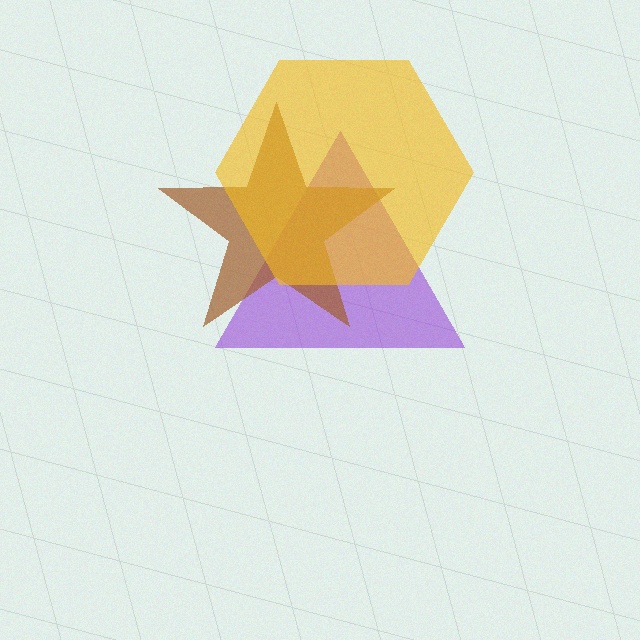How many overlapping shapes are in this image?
There are 3 overlapping shapes in the image.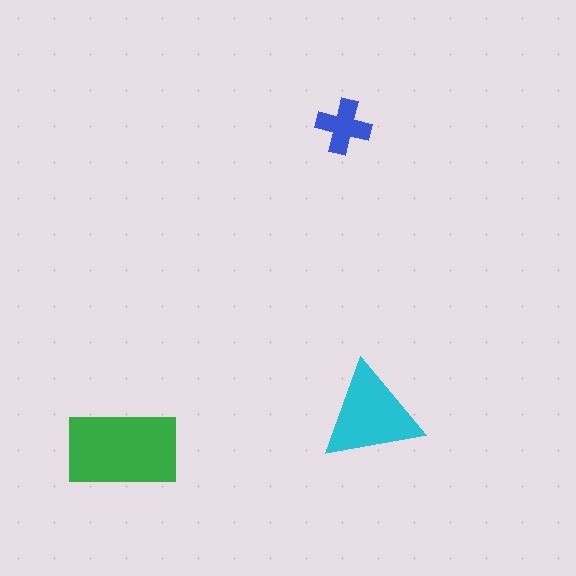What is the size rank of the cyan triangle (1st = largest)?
2nd.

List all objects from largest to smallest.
The green rectangle, the cyan triangle, the blue cross.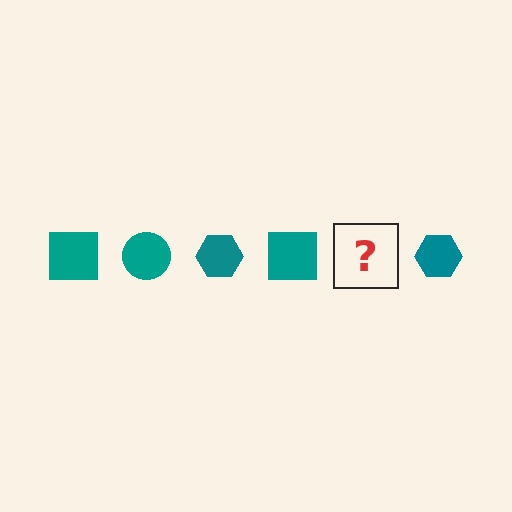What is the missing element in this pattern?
The missing element is a teal circle.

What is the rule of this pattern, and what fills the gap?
The rule is that the pattern cycles through square, circle, hexagon shapes in teal. The gap should be filled with a teal circle.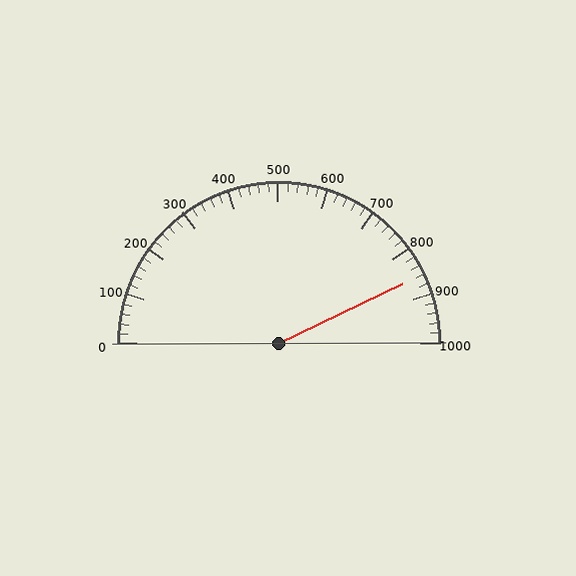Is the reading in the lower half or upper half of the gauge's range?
The reading is in the upper half of the range (0 to 1000).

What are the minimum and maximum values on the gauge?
The gauge ranges from 0 to 1000.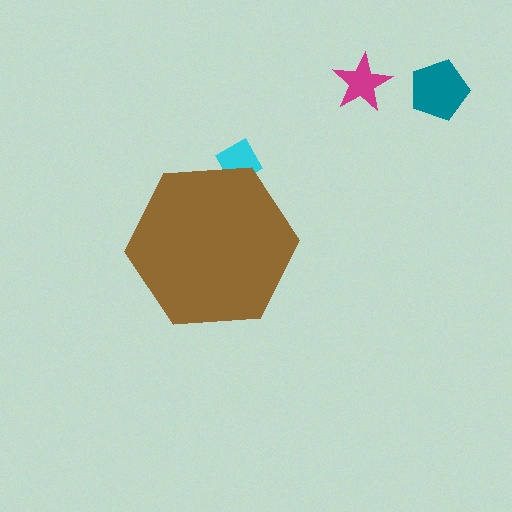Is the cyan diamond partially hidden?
Yes, the cyan diamond is partially hidden behind the brown hexagon.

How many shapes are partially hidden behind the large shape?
1 shape is partially hidden.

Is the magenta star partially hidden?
No, the magenta star is fully visible.